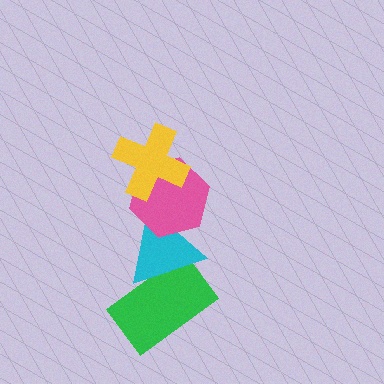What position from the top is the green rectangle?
The green rectangle is 4th from the top.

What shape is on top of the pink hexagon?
The yellow cross is on top of the pink hexagon.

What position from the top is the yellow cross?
The yellow cross is 1st from the top.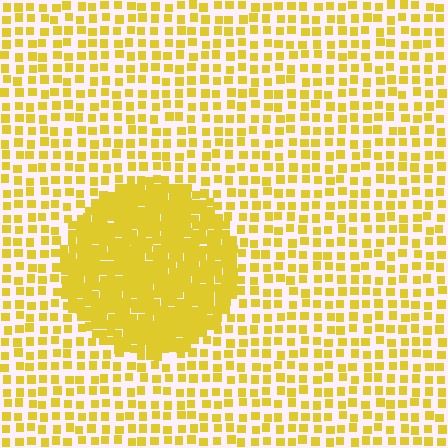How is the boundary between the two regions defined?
The boundary is defined by a change in element density (approximately 2.6x ratio). All elements are the same color, size, and shape.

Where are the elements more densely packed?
The elements are more densely packed inside the circle boundary.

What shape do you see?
I see a circle.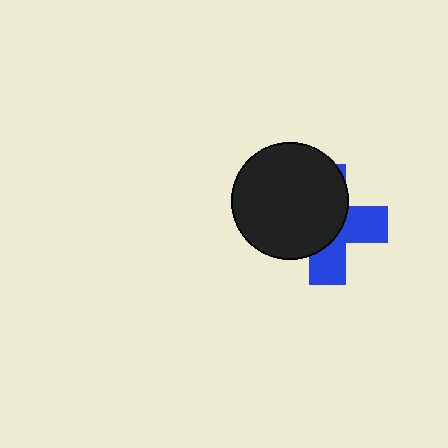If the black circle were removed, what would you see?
You would see the complete blue cross.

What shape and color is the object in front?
The object in front is a black circle.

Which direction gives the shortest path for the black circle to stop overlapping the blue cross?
Moving toward the upper-left gives the shortest separation.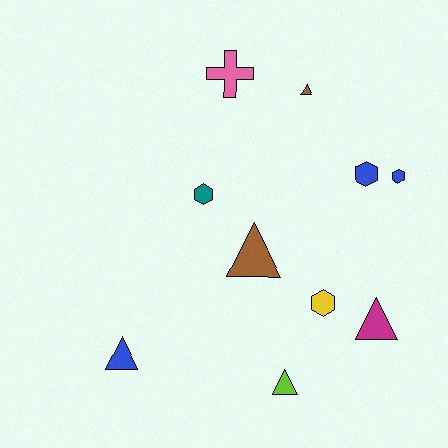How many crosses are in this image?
There is 1 cross.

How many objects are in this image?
There are 10 objects.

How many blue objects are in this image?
There are 3 blue objects.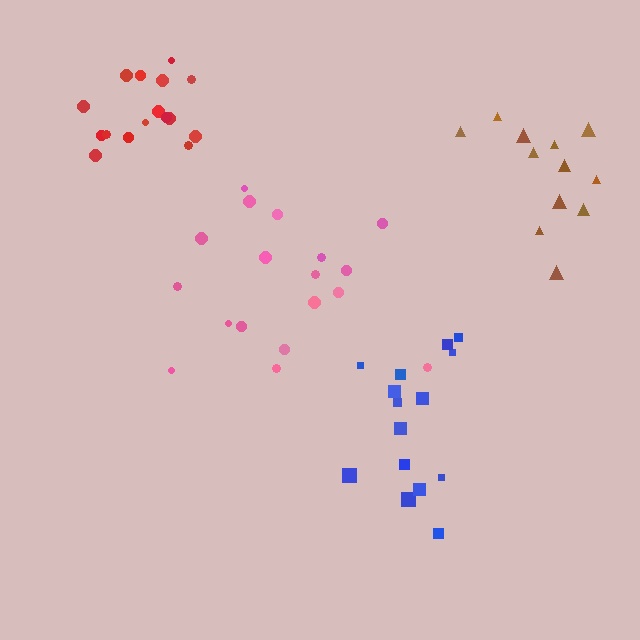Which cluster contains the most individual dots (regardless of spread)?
Pink (18).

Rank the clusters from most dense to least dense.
red, blue, brown, pink.